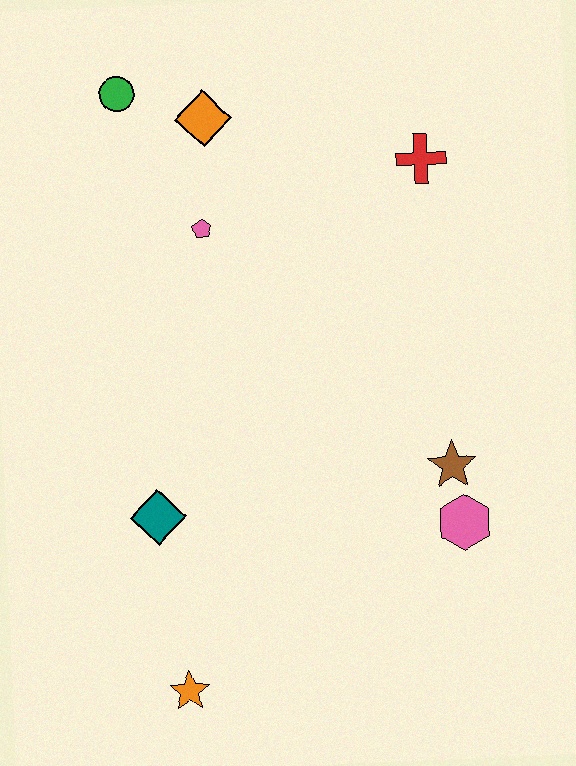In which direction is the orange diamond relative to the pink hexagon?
The orange diamond is above the pink hexagon.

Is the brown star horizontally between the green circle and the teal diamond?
No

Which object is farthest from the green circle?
The orange star is farthest from the green circle.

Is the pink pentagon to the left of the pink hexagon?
Yes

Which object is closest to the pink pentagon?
The orange diamond is closest to the pink pentagon.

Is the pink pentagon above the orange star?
Yes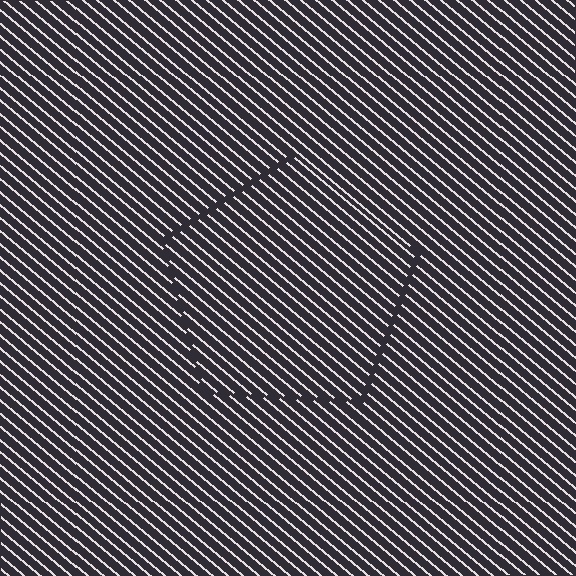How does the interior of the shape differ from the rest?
The interior of the shape contains the same grating, shifted by half a period — the contour is defined by the phase discontinuity where line-ends from the inner and outer gratings abut.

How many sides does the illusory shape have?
5 sides — the line-ends trace a pentagon.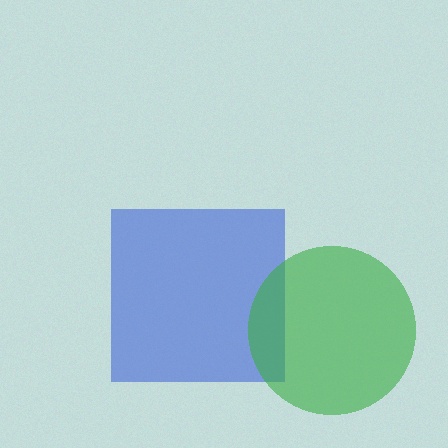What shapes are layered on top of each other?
The layered shapes are: a blue square, a green circle.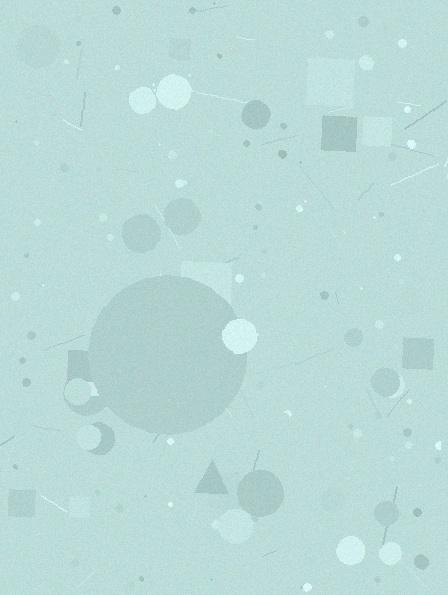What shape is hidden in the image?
A circle is hidden in the image.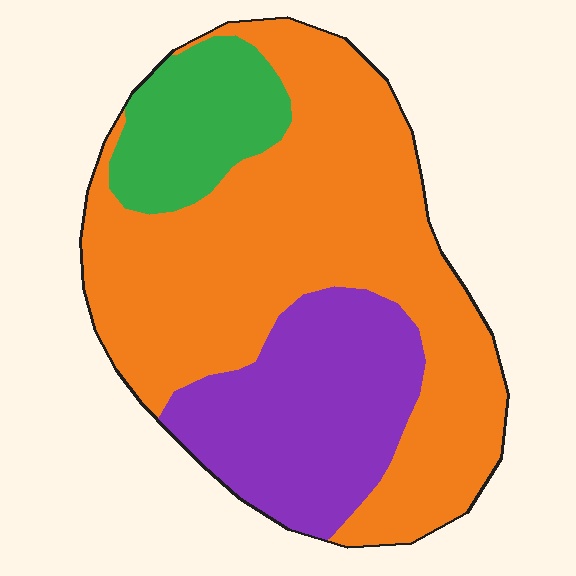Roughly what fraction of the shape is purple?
Purple takes up about one quarter (1/4) of the shape.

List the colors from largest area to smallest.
From largest to smallest: orange, purple, green.